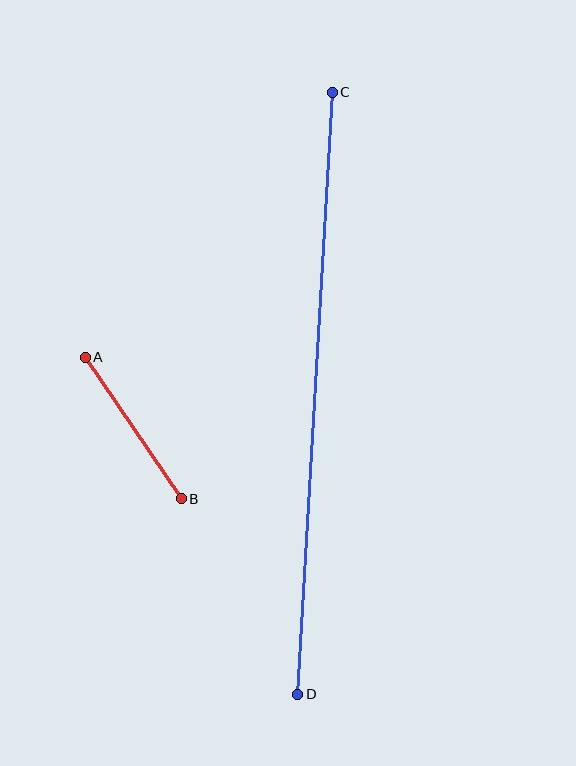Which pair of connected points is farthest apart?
Points C and D are farthest apart.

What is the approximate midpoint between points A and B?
The midpoint is at approximately (133, 428) pixels.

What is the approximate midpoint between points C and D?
The midpoint is at approximately (315, 393) pixels.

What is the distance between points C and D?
The distance is approximately 603 pixels.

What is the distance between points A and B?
The distance is approximately 171 pixels.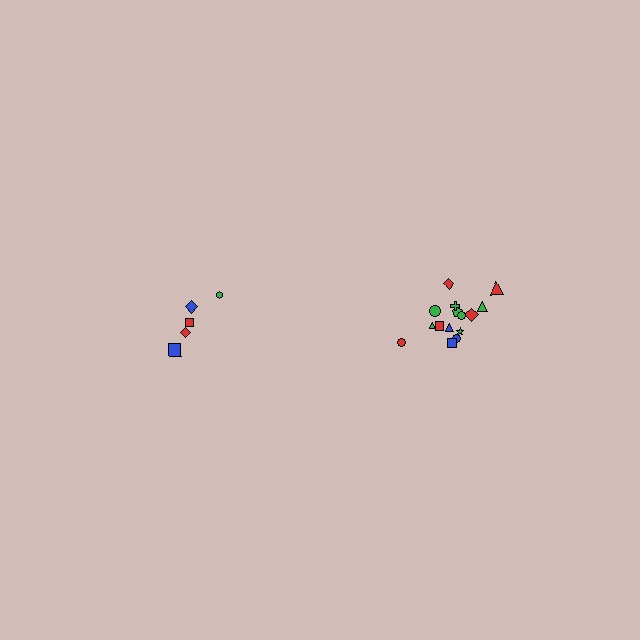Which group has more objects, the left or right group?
The right group.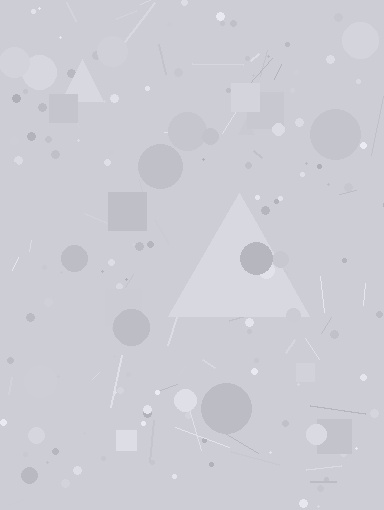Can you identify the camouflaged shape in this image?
The camouflaged shape is a triangle.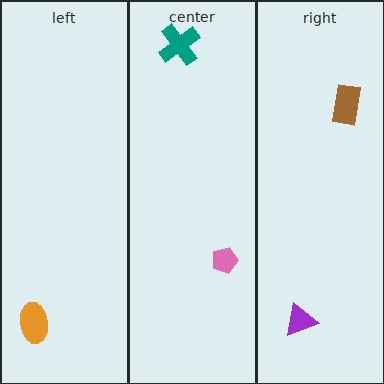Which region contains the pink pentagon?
The center region.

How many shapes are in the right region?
2.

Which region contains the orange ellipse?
The left region.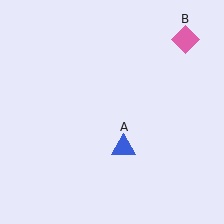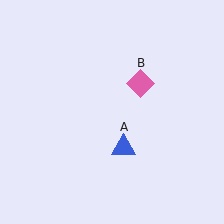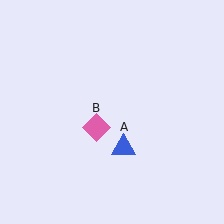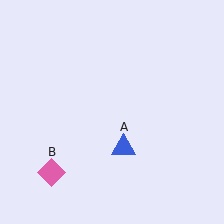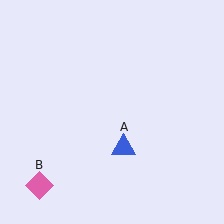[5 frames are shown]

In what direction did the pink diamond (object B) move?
The pink diamond (object B) moved down and to the left.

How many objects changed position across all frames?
1 object changed position: pink diamond (object B).